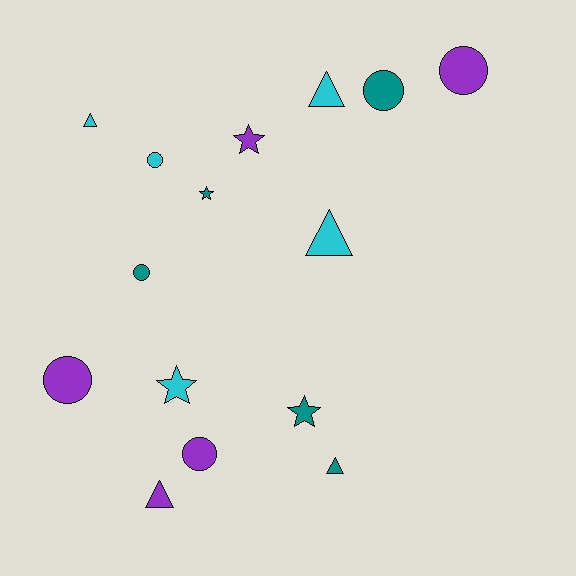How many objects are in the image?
There are 15 objects.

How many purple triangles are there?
There is 1 purple triangle.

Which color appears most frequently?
Teal, with 5 objects.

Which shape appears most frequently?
Circle, with 6 objects.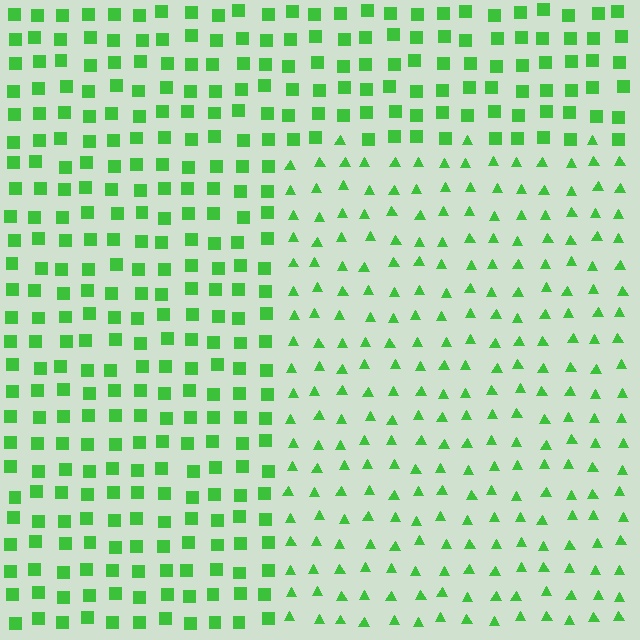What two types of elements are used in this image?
The image uses triangles inside the rectangle region and squares outside it.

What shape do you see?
I see a rectangle.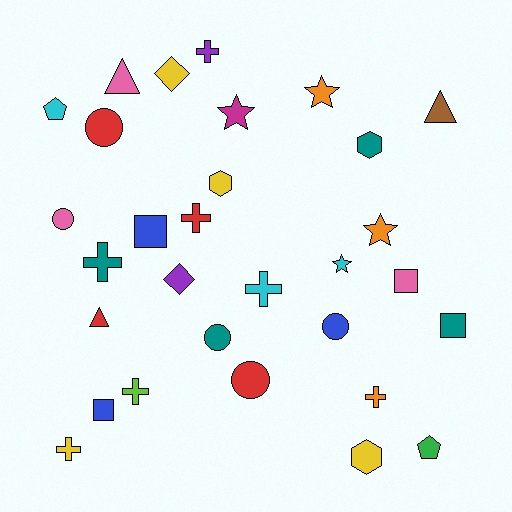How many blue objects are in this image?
There are 3 blue objects.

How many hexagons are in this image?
There are 3 hexagons.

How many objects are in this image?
There are 30 objects.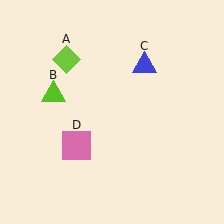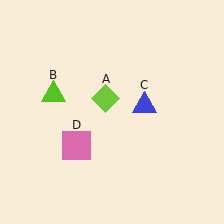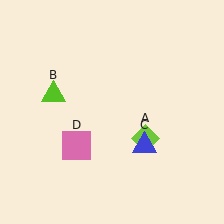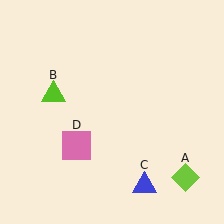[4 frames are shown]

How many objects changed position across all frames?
2 objects changed position: lime diamond (object A), blue triangle (object C).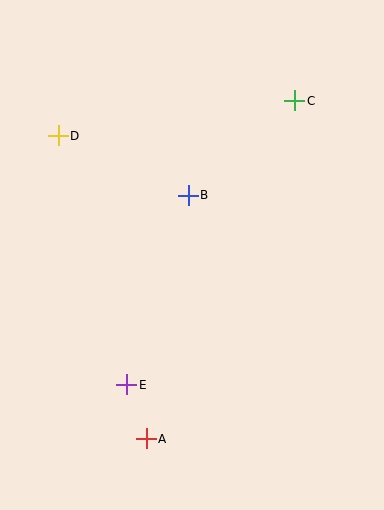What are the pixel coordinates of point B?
Point B is at (188, 195).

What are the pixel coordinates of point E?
Point E is at (127, 385).